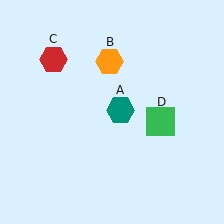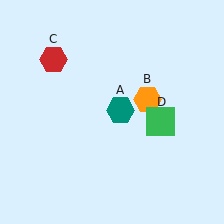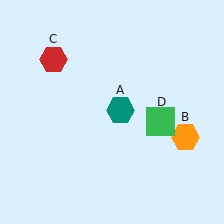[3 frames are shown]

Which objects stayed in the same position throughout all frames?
Teal hexagon (object A) and red hexagon (object C) and green square (object D) remained stationary.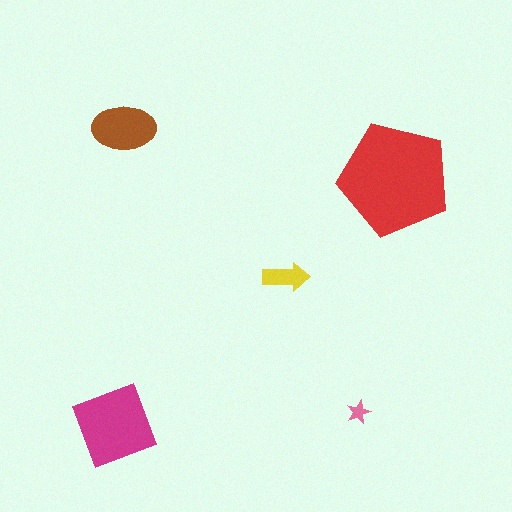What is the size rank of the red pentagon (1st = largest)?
1st.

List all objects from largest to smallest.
The red pentagon, the magenta diamond, the brown ellipse, the yellow arrow, the pink star.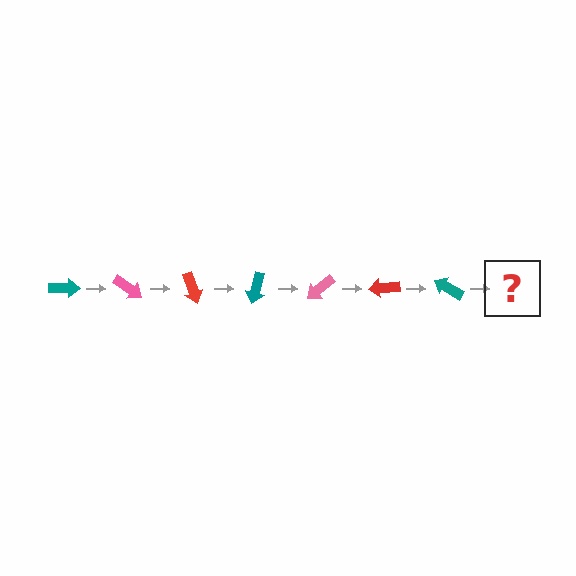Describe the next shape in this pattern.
It should be a pink arrow, rotated 245 degrees from the start.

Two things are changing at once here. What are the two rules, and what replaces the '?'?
The two rules are that it rotates 35 degrees each step and the color cycles through teal, pink, and red. The '?' should be a pink arrow, rotated 245 degrees from the start.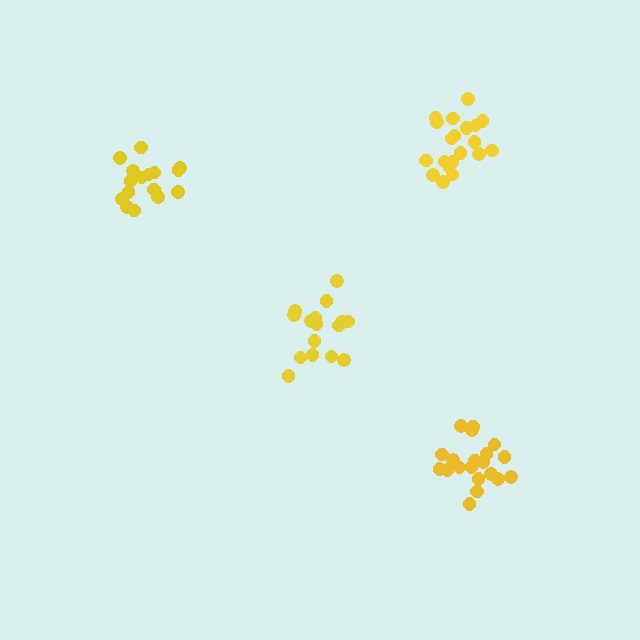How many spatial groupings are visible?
There are 4 spatial groupings.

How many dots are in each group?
Group 1: 16 dots, Group 2: 20 dots, Group 3: 16 dots, Group 4: 20 dots (72 total).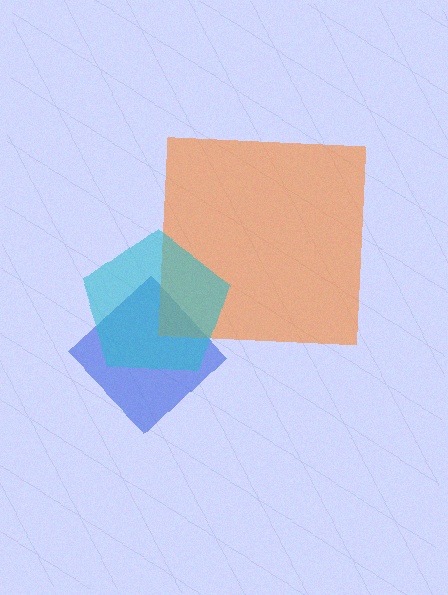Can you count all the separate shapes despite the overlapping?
Yes, there are 3 separate shapes.